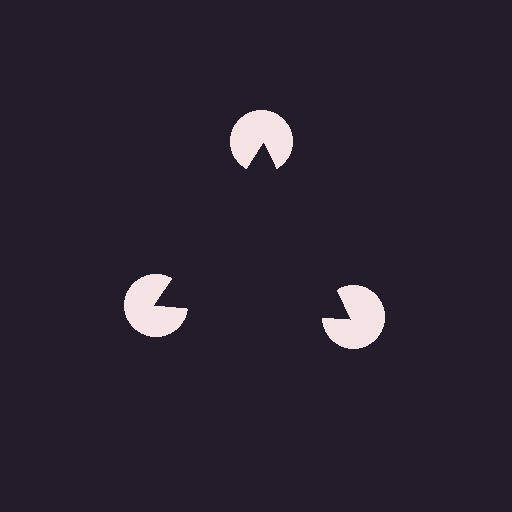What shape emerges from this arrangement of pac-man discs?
An illusory triangle — its edges are inferred from the aligned wedge cuts in the pac-man discs, not physically drawn.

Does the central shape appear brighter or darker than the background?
It typically appears slightly darker than the background, even though no actual brightness change is drawn.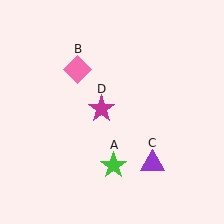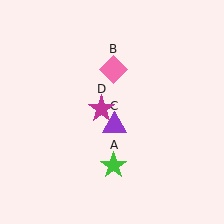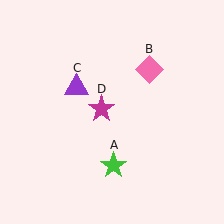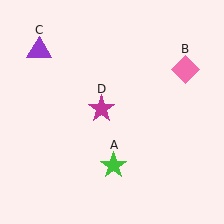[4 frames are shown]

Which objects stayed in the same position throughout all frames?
Green star (object A) and magenta star (object D) remained stationary.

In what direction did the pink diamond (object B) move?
The pink diamond (object B) moved right.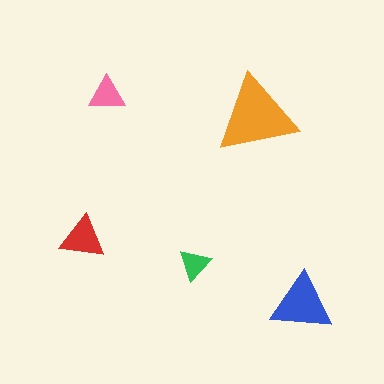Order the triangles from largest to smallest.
the orange one, the blue one, the red one, the pink one, the green one.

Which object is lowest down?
The blue triangle is bottommost.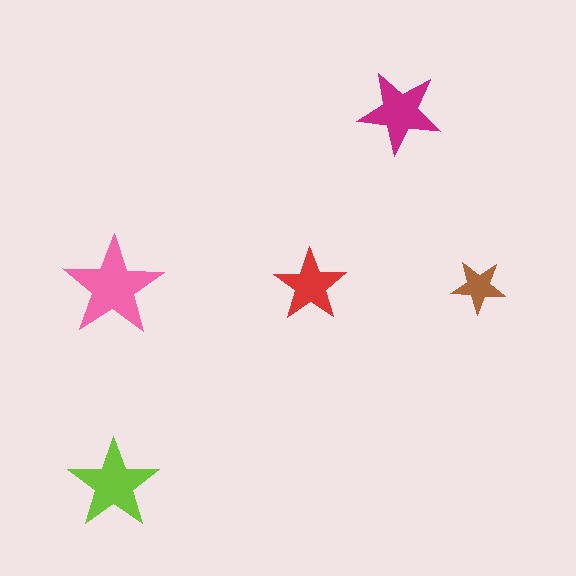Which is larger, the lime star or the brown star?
The lime one.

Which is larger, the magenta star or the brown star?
The magenta one.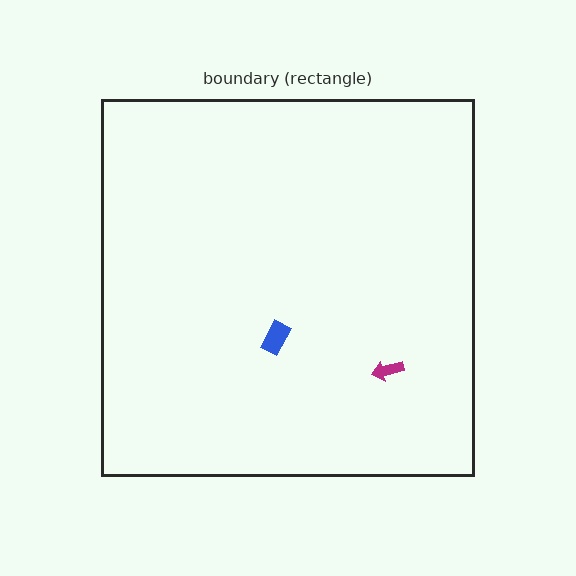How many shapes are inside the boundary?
2 inside, 0 outside.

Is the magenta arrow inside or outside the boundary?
Inside.